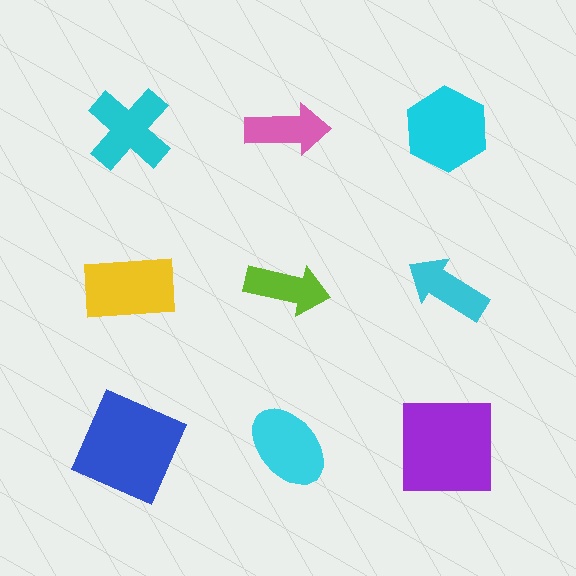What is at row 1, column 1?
A cyan cross.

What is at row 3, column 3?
A purple square.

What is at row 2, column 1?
A yellow rectangle.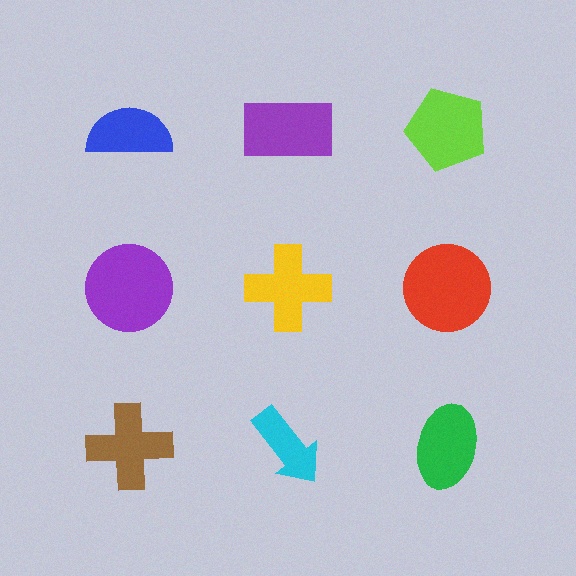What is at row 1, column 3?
A lime pentagon.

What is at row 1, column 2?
A purple rectangle.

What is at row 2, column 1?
A purple circle.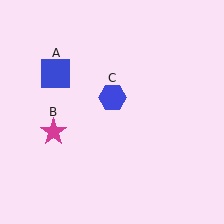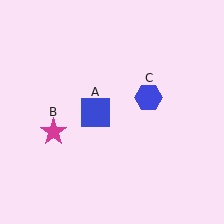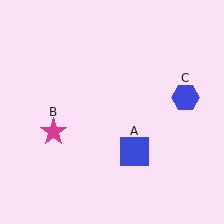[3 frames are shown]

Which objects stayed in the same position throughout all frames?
Magenta star (object B) remained stationary.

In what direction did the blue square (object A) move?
The blue square (object A) moved down and to the right.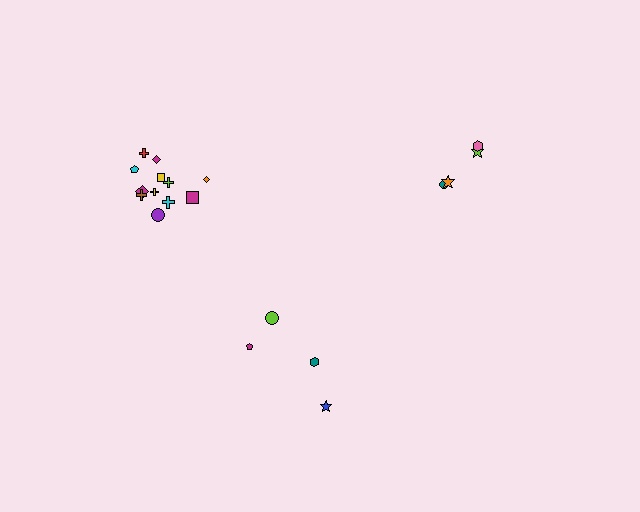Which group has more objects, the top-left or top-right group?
The top-left group.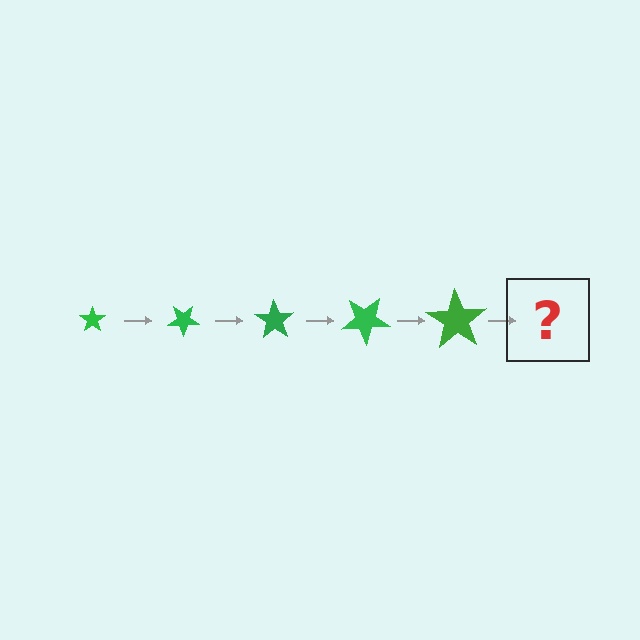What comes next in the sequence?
The next element should be a star, larger than the previous one and rotated 175 degrees from the start.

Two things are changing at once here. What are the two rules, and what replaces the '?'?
The two rules are that the star grows larger each step and it rotates 35 degrees each step. The '?' should be a star, larger than the previous one and rotated 175 degrees from the start.